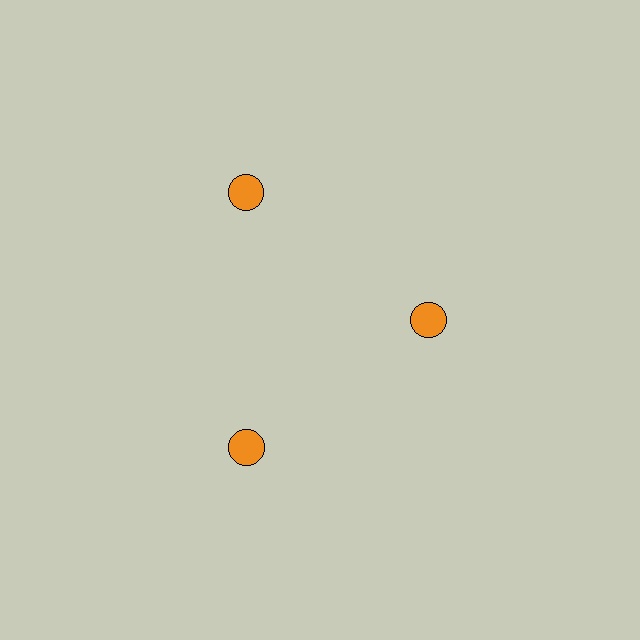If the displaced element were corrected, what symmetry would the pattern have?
It would have 3-fold rotational symmetry — the pattern would map onto itself every 120 degrees.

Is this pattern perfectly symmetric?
No. The 3 orange circles are arranged in a ring, but one element near the 3 o'clock position is pulled inward toward the center, breaking the 3-fold rotational symmetry.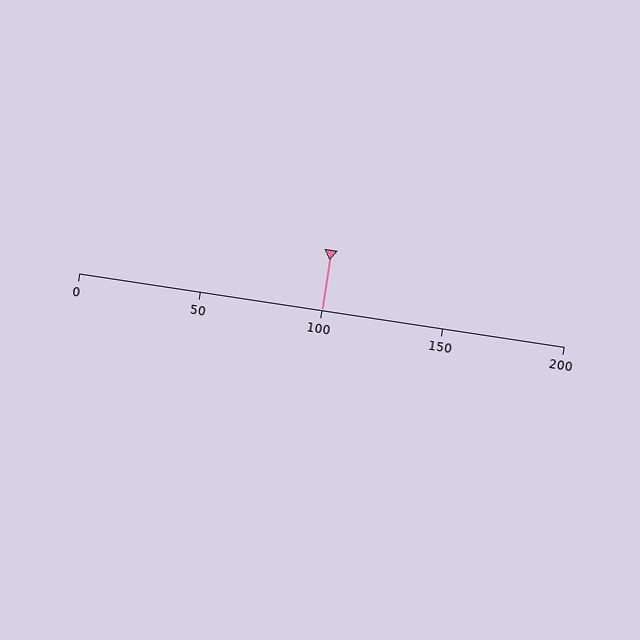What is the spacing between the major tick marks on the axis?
The major ticks are spaced 50 apart.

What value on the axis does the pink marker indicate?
The marker indicates approximately 100.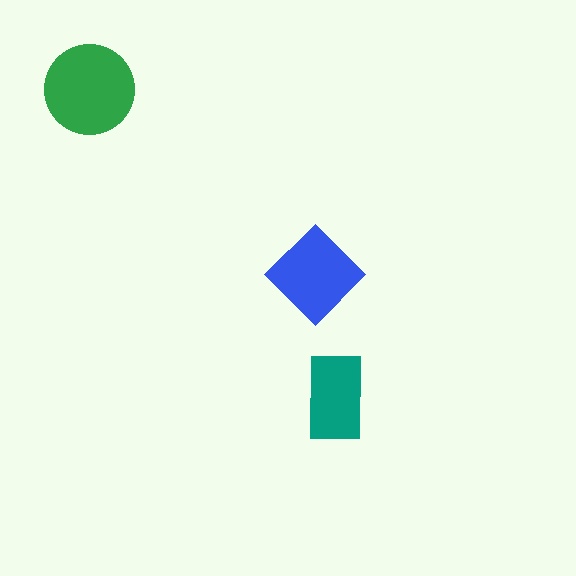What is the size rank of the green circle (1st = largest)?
1st.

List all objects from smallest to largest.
The teal rectangle, the blue diamond, the green circle.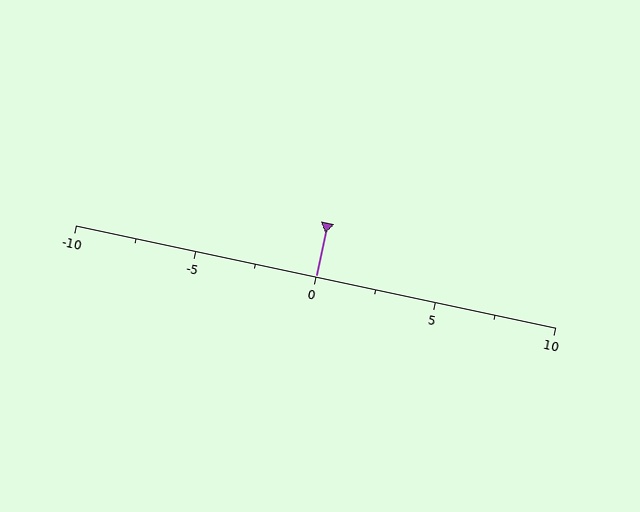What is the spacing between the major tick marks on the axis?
The major ticks are spaced 5 apart.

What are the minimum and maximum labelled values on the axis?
The axis runs from -10 to 10.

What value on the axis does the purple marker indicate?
The marker indicates approximately 0.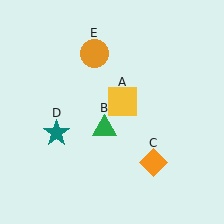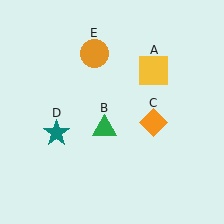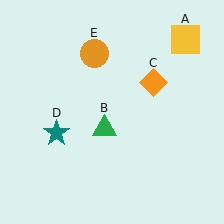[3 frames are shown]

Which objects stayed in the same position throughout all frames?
Green triangle (object B) and teal star (object D) and orange circle (object E) remained stationary.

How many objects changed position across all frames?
2 objects changed position: yellow square (object A), orange diamond (object C).